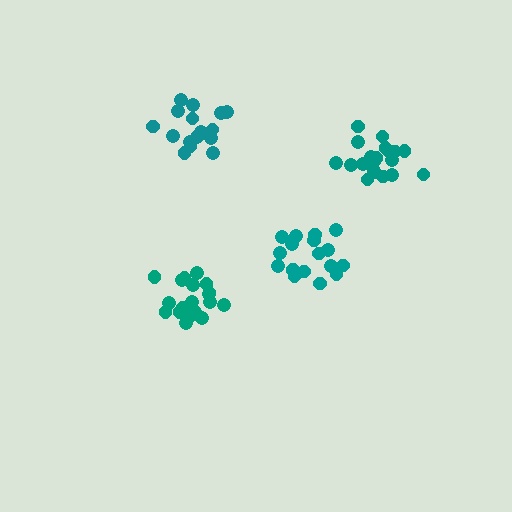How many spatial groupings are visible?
There are 4 spatial groupings.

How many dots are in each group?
Group 1: 20 dots, Group 2: 18 dots, Group 3: 20 dots, Group 4: 18 dots (76 total).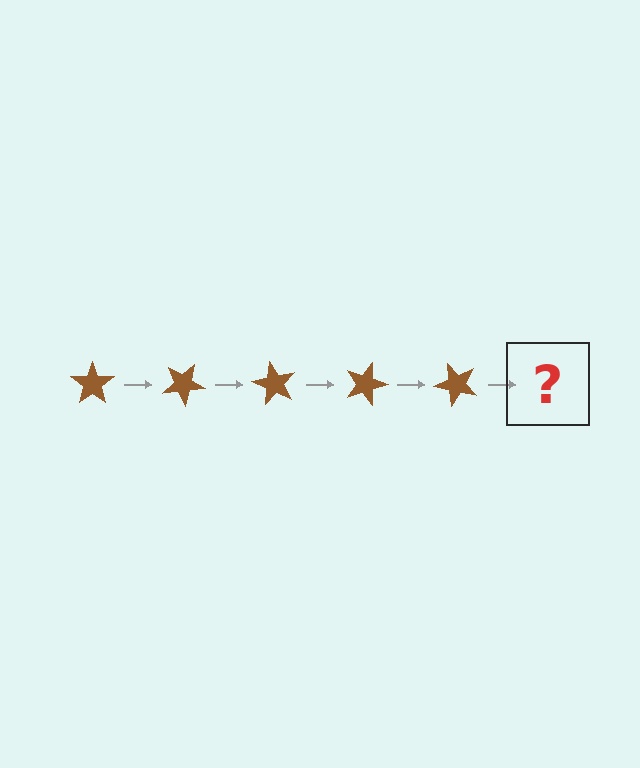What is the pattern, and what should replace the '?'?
The pattern is that the star rotates 30 degrees each step. The '?' should be a brown star rotated 150 degrees.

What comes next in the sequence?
The next element should be a brown star rotated 150 degrees.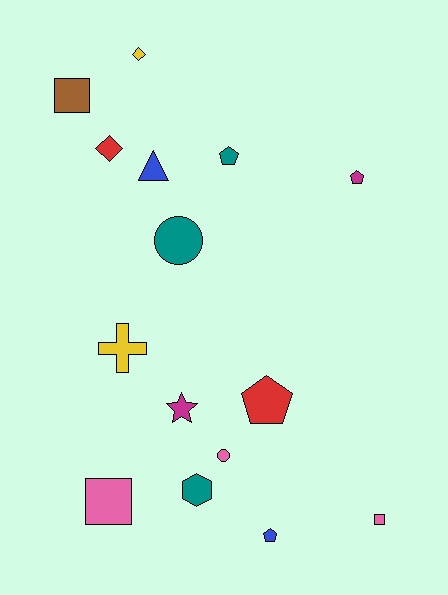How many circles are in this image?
There are 2 circles.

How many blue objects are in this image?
There are 2 blue objects.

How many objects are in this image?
There are 15 objects.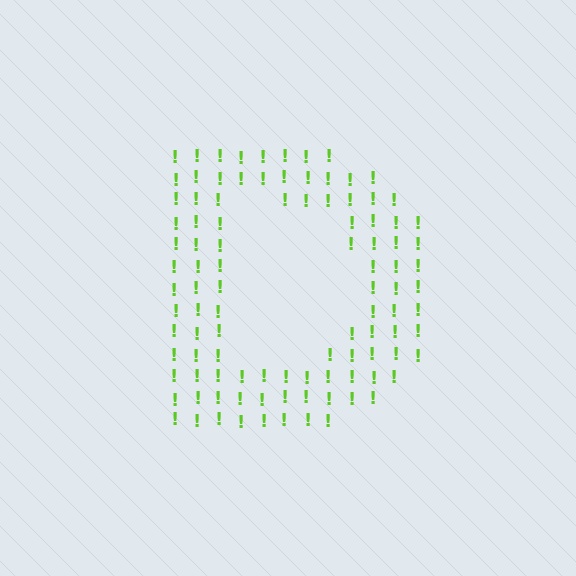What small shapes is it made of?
It is made of small exclamation marks.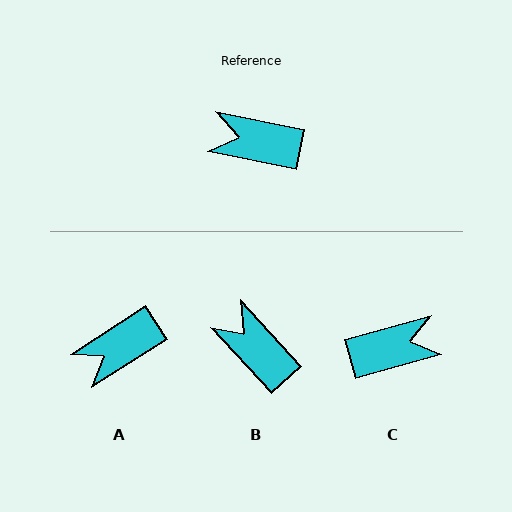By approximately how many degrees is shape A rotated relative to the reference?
Approximately 44 degrees counter-clockwise.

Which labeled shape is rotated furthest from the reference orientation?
C, about 153 degrees away.